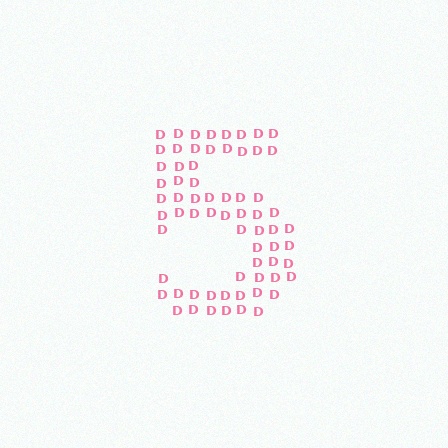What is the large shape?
The large shape is the digit 5.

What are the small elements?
The small elements are letter D's.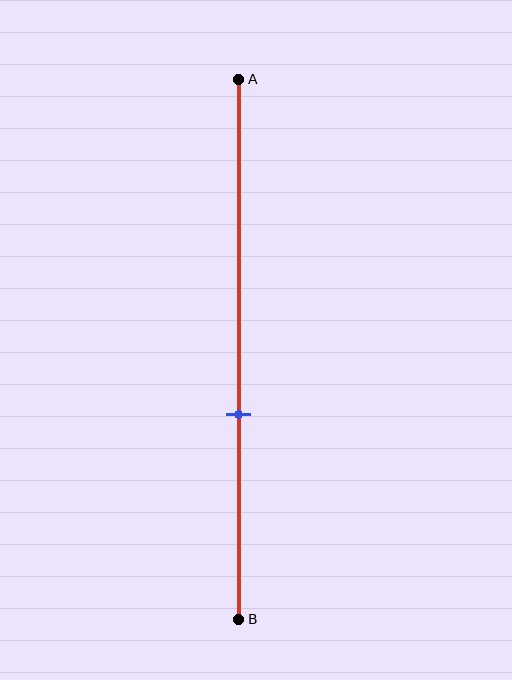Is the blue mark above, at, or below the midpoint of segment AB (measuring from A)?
The blue mark is below the midpoint of segment AB.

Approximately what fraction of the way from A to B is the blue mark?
The blue mark is approximately 60% of the way from A to B.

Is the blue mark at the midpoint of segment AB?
No, the mark is at about 60% from A, not at the 50% midpoint.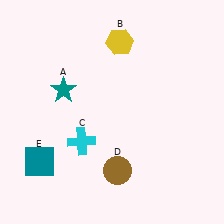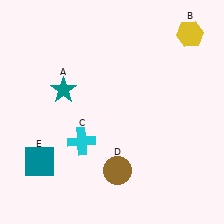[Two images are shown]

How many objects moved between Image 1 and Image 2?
1 object moved between the two images.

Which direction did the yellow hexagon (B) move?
The yellow hexagon (B) moved right.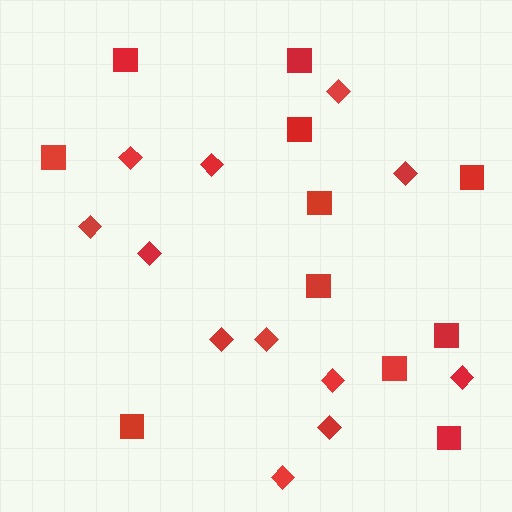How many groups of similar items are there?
There are 2 groups: one group of diamonds (12) and one group of squares (11).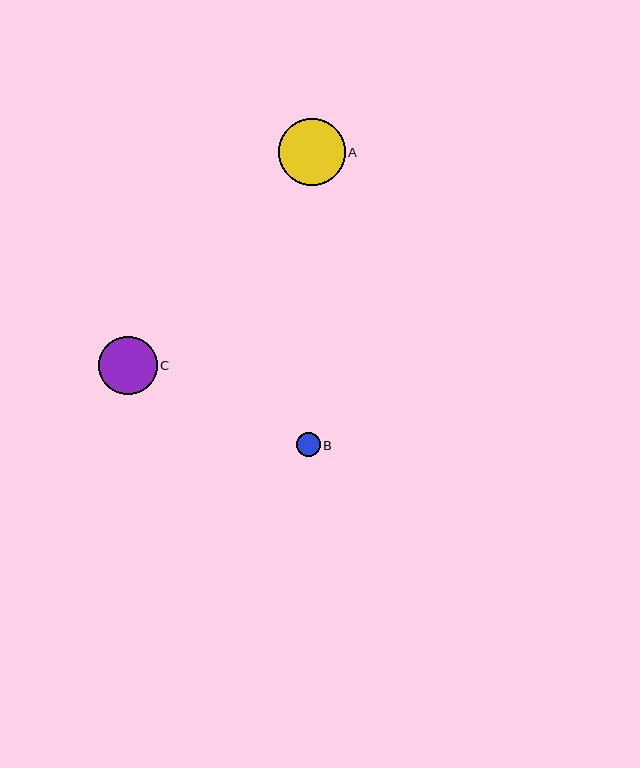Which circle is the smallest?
Circle B is the smallest with a size of approximately 24 pixels.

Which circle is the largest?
Circle A is the largest with a size of approximately 67 pixels.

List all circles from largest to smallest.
From largest to smallest: A, C, B.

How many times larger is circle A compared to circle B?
Circle A is approximately 2.8 times the size of circle B.